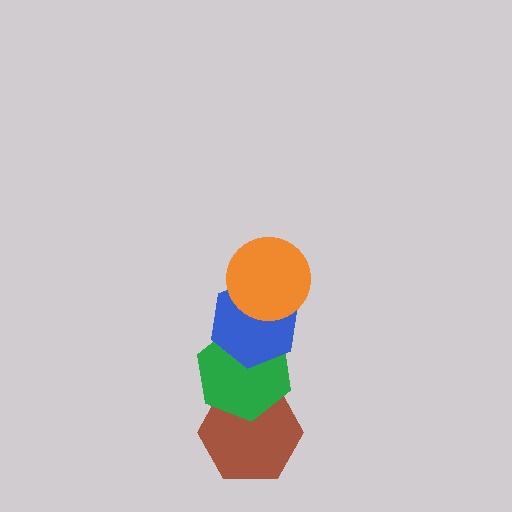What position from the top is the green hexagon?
The green hexagon is 3rd from the top.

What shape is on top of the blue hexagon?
The orange circle is on top of the blue hexagon.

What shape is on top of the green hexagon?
The blue hexagon is on top of the green hexagon.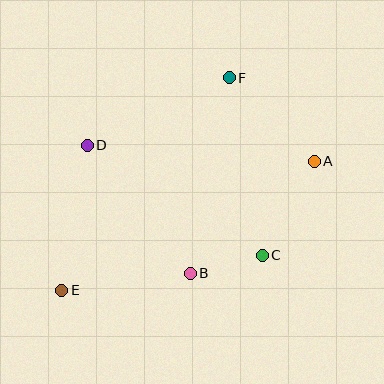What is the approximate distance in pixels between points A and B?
The distance between A and B is approximately 167 pixels.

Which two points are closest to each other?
Points B and C are closest to each other.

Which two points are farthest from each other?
Points A and E are farthest from each other.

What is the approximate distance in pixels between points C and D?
The distance between C and D is approximately 206 pixels.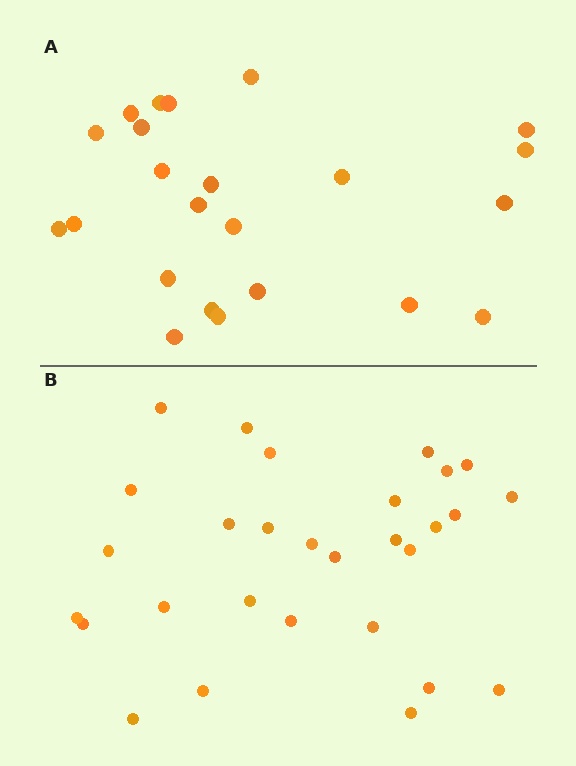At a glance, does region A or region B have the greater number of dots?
Region B (the bottom region) has more dots.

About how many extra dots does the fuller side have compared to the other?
Region B has about 6 more dots than region A.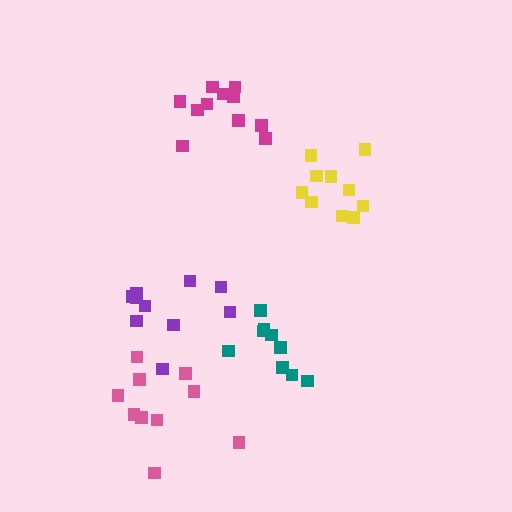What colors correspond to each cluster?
The clusters are colored: teal, yellow, magenta, purple, pink.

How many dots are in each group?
Group 1: 9 dots, Group 2: 10 dots, Group 3: 11 dots, Group 4: 10 dots, Group 5: 10 dots (50 total).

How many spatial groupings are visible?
There are 5 spatial groupings.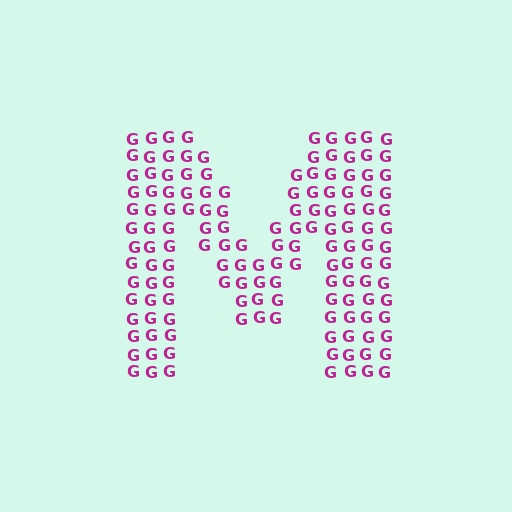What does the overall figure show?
The overall figure shows the letter M.